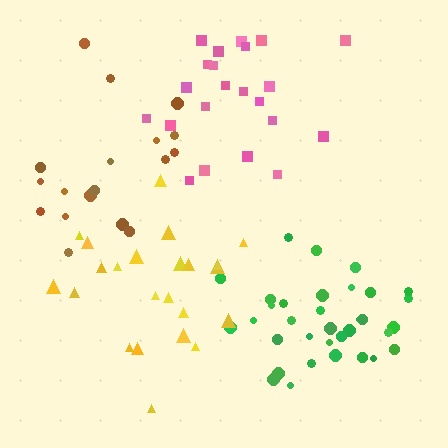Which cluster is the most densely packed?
Green.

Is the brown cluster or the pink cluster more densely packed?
Pink.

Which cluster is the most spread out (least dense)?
Brown.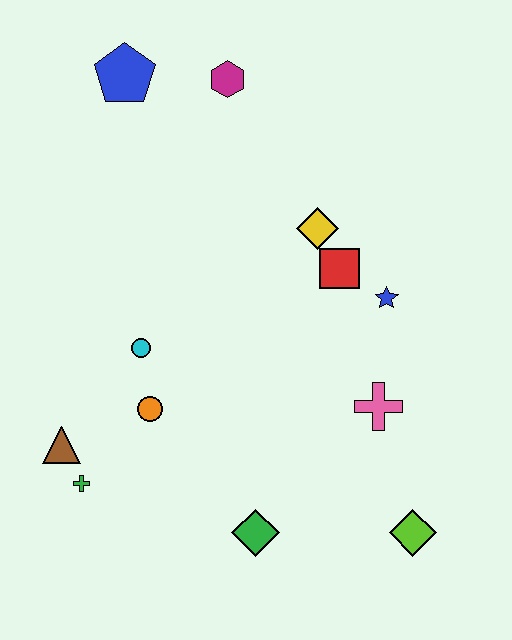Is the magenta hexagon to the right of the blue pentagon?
Yes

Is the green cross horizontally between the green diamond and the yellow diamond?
No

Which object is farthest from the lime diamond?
The blue pentagon is farthest from the lime diamond.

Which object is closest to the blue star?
The red square is closest to the blue star.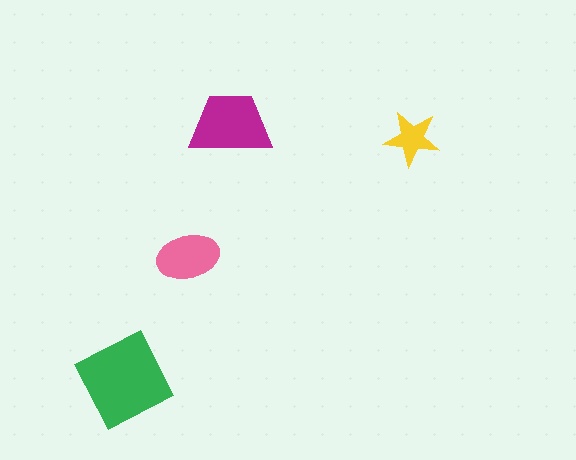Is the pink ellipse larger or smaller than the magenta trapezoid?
Smaller.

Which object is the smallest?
The yellow star.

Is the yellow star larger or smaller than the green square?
Smaller.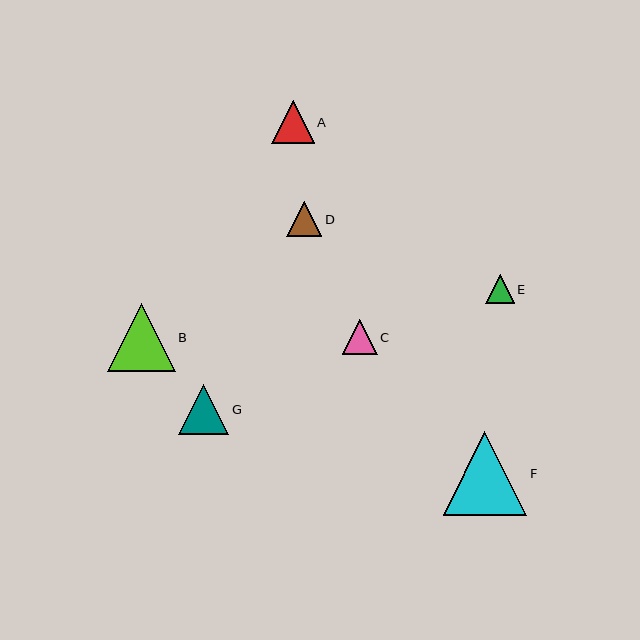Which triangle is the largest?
Triangle F is the largest with a size of approximately 84 pixels.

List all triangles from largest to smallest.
From largest to smallest: F, B, G, A, D, C, E.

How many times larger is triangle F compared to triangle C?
Triangle F is approximately 2.4 times the size of triangle C.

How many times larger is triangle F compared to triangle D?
Triangle F is approximately 2.4 times the size of triangle D.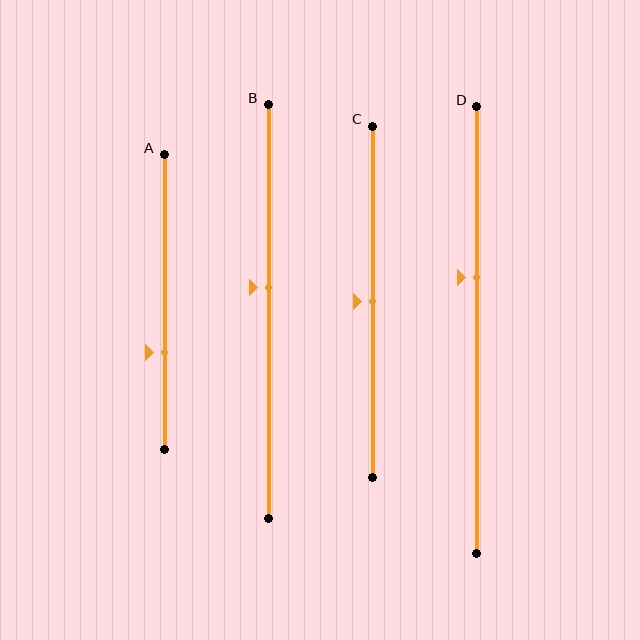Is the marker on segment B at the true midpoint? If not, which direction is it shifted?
No, the marker on segment B is shifted upward by about 6% of the segment length.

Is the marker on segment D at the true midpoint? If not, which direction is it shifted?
No, the marker on segment D is shifted upward by about 12% of the segment length.